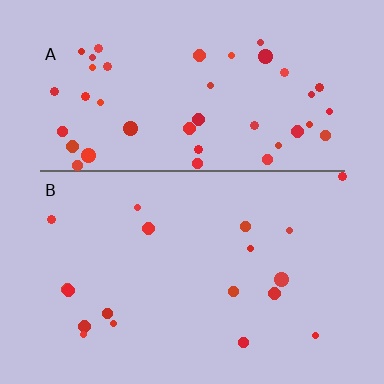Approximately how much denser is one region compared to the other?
Approximately 2.5× — region A over region B.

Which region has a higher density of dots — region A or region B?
A (the top).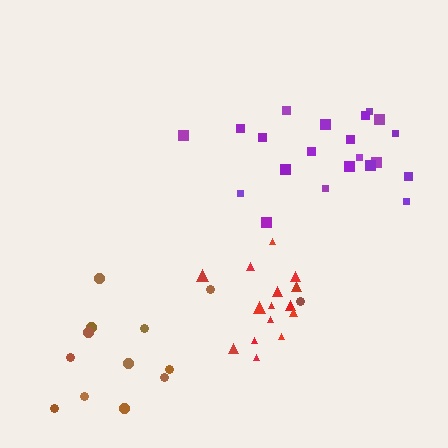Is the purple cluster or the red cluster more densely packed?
Red.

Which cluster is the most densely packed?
Red.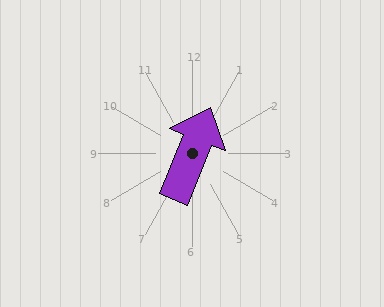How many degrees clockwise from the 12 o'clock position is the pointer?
Approximately 22 degrees.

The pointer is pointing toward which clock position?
Roughly 1 o'clock.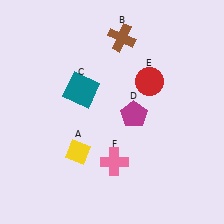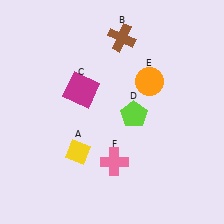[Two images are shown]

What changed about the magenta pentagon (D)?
In Image 1, D is magenta. In Image 2, it changed to lime.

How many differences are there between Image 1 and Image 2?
There are 3 differences between the two images.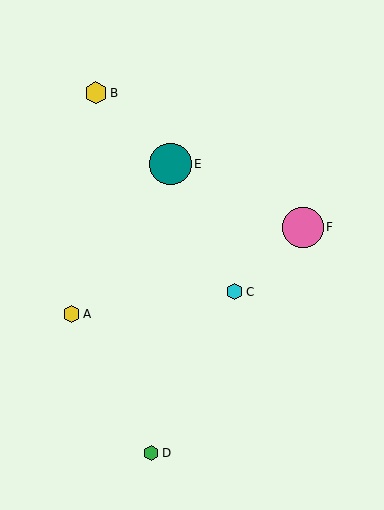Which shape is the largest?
The teal circle (labeled E) is the largest.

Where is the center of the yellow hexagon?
The center of the yellow hexagon is at (71, 314).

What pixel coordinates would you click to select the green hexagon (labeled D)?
Click at (151, 453) to select the green hexagon D.